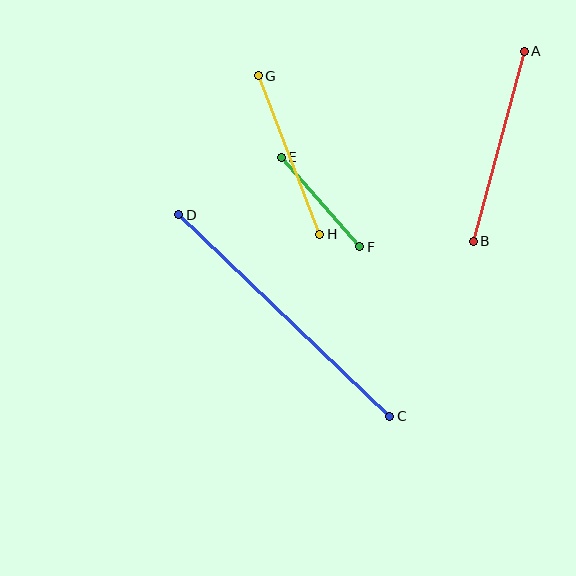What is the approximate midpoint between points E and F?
The midpoint is at approximately (320, 202) pixels.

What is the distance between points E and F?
The distance is approximately 119 pixels.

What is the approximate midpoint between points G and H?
The midpoint is at approximately (289, 155) pixels.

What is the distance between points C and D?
The distance is approximately 292 pixels.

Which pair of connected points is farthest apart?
Points C and D are farthest apart.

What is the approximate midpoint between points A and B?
The midpoint is at approximately (499, 146) pixels.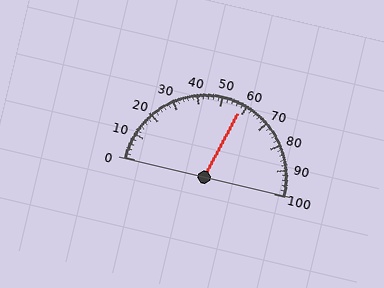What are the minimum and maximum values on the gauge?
The gauge ranges from 0 to 100.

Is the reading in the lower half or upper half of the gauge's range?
The reading is in the upper half of the range (0 to 100).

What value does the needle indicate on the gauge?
The needle indicates approximately 58.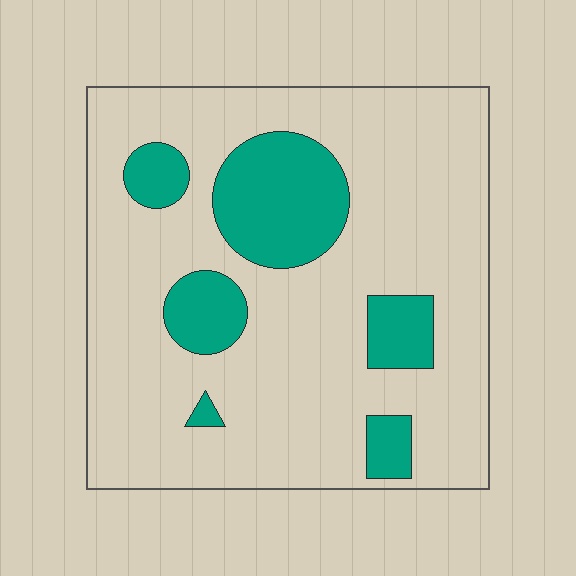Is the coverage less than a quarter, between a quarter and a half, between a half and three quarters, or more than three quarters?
Less than a quarter.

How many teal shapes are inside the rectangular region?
6.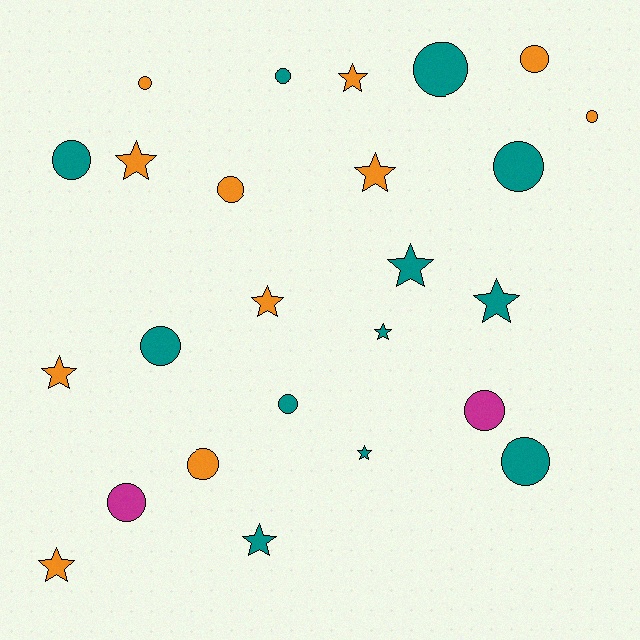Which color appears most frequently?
Teal, with 12 objects.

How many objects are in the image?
There are 25 objects.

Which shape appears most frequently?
Circle, with 14 objects.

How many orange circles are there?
There are 5 orange circles.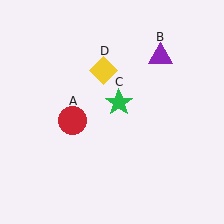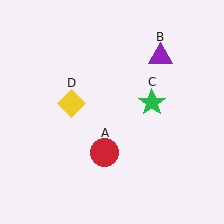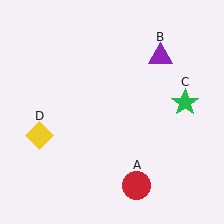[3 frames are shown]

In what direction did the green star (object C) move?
The green star (object C) moved right.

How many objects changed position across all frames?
3 objects changed position: red circle (object A), green star (object C), yellow diamond (object D).